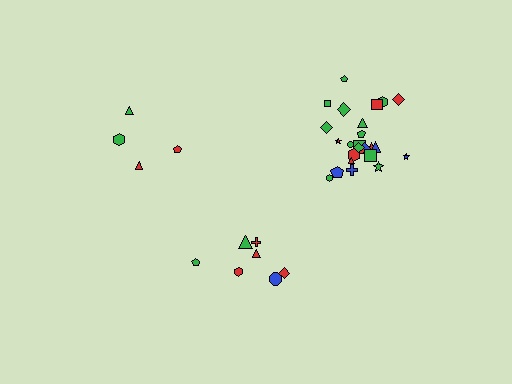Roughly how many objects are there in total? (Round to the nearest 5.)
Roughly 35 objects in total.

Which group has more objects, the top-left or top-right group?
The top-right group.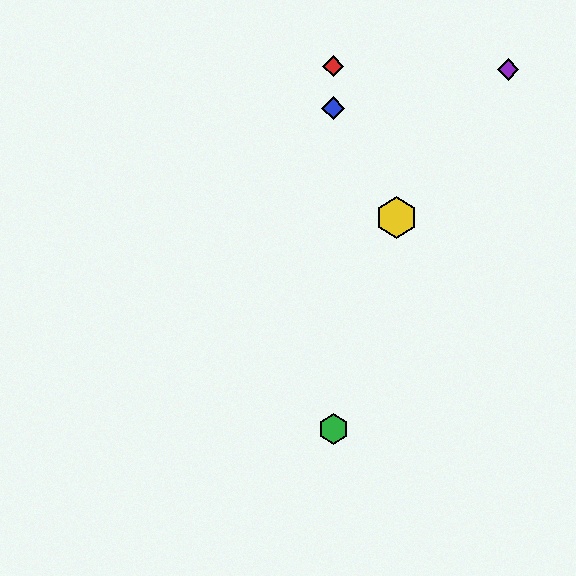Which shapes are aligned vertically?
The red diamond, the blue diamond, the green hexagon are aligned vertically.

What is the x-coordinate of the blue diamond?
The blue diamond is at x≈333.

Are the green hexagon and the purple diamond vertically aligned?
No, the green hexagon is at x≈333 and the purple diamond is at x≈508.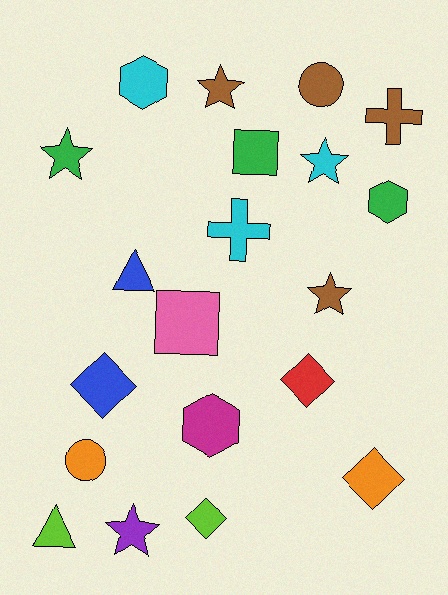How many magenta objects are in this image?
There is 1 magenta object.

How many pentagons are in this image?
There are no pentagons.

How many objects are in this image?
There are 20 objects.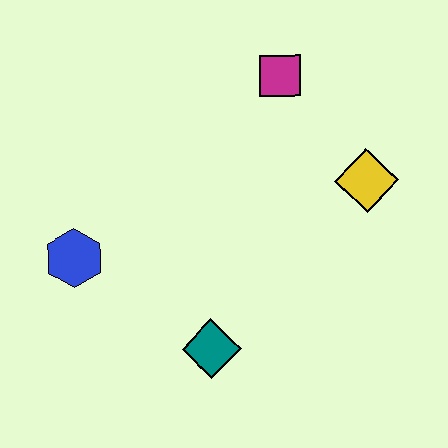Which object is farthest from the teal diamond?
The magenta square is farthest from the teal diamond.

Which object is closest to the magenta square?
The yellow diamond is closest to the magenta square.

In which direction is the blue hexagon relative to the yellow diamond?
The blue hexagon is to the left of the yellow diamond.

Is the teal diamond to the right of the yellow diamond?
No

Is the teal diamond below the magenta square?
Yes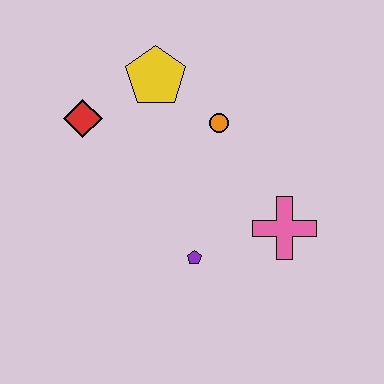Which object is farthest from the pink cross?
The red diamond is farthest from the pink cross.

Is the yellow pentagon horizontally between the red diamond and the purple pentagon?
Yes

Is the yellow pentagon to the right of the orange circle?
No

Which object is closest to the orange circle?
The yellow pentagon is closest to the orange circle.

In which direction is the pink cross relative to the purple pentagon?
The pink cross is to the right of the purple pentagon.